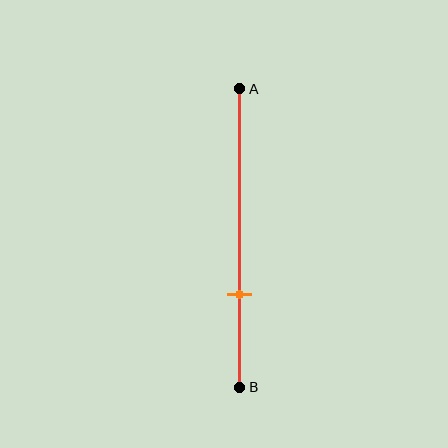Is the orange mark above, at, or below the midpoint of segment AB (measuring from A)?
The orange mark is below the midpoint of segment AB.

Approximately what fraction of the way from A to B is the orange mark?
The orange mark is approximately 70% of the way from A to B.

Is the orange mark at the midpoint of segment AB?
No, the mark is at about 70% from A, not at the 50% midpoint.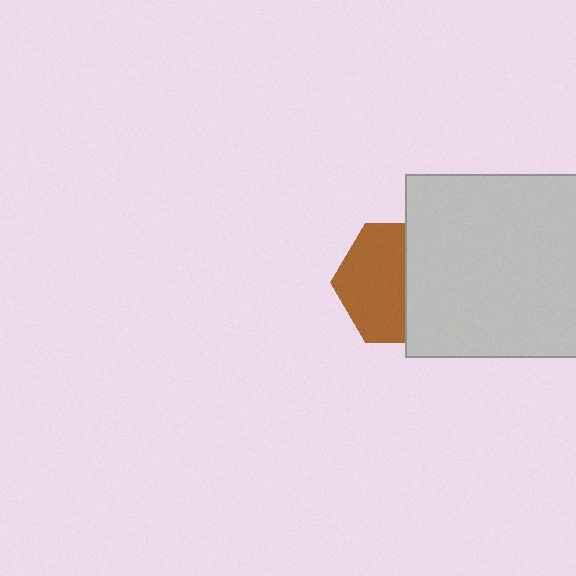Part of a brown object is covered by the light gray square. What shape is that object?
It is a hexagon.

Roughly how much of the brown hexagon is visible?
About half of it is visible (roughly 56%).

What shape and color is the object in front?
The object in front is a light gray square.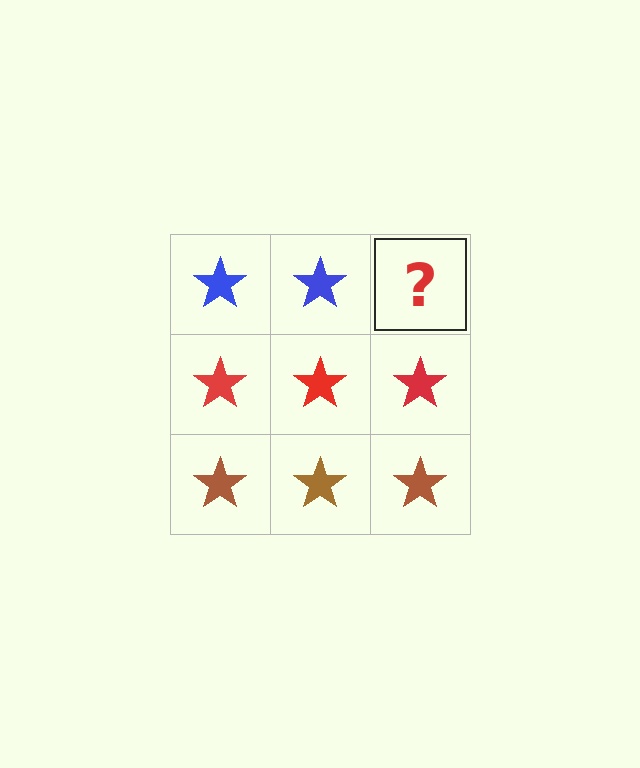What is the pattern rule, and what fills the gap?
The rule is that each row has a consistent color. The gap should be filled with a blue star.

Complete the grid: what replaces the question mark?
The question mark should be replaced with a blue star.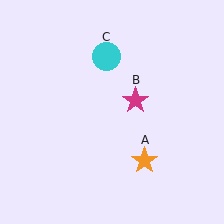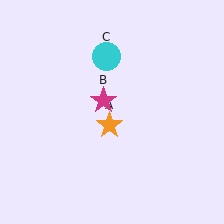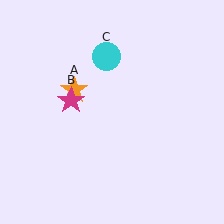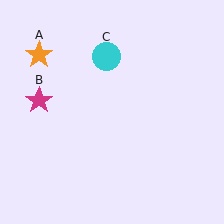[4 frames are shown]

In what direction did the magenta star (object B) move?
The magenta star (object B) moved left.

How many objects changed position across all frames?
2 objects changed position: orange star (object A), magenta star (object B).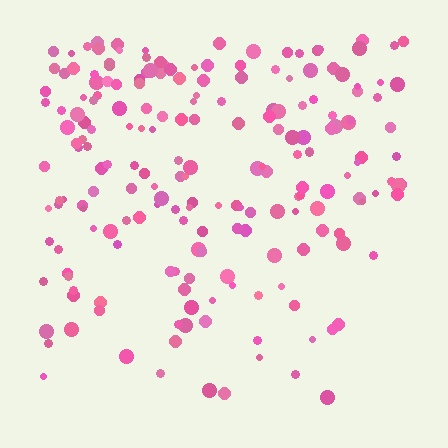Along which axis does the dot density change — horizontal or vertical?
Vertical.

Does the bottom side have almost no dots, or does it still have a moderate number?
Still a moderate number, just noticeably fewer than the top.